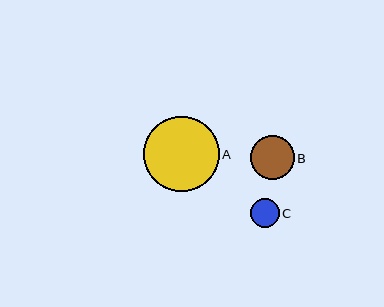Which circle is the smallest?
Circle C is the smallest with a size of approximately 29 pixels.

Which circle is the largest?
Circle A is the largest with a size of approximately 75 pixels.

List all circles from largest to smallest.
From largest to smallest: A, B, C.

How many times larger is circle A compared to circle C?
Circle A is approximately 2.6 times the size of circle C.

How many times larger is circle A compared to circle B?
Circle A is approximately 1.7 times the size of circle B.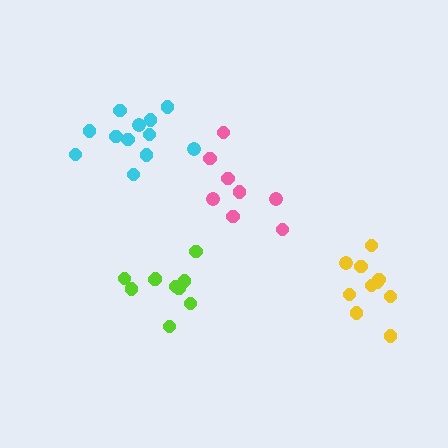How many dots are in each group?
Group 1: 8 dots, Group 2: 10 dots, Group 3: 12 dots, Group 4: 10 dots (40 total).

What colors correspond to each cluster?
The clusters are colored: pink, lime, cyan, yellow.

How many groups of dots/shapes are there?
There are 4 groups.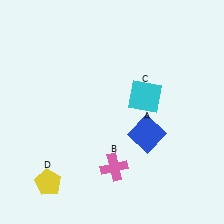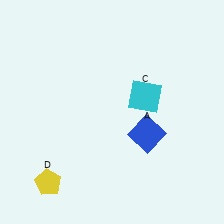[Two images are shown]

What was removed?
The pink cross (B) was removed in Image 2.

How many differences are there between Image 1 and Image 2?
There is 1 difference between the two images.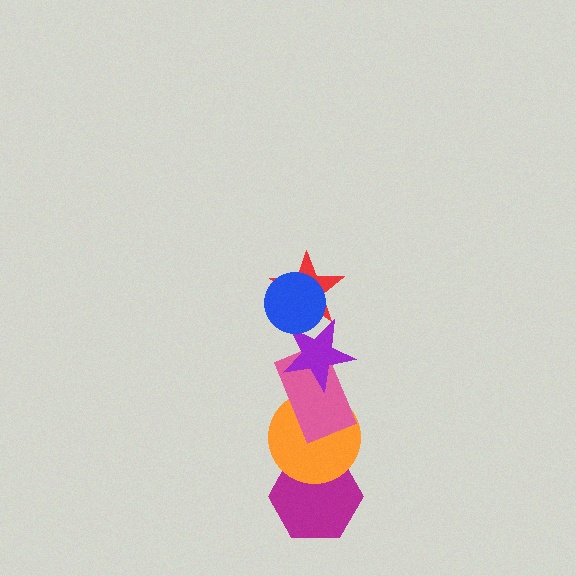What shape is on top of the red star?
The blue circle is on top of the red star.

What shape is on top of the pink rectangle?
The purple star is on top of the pink rectangle.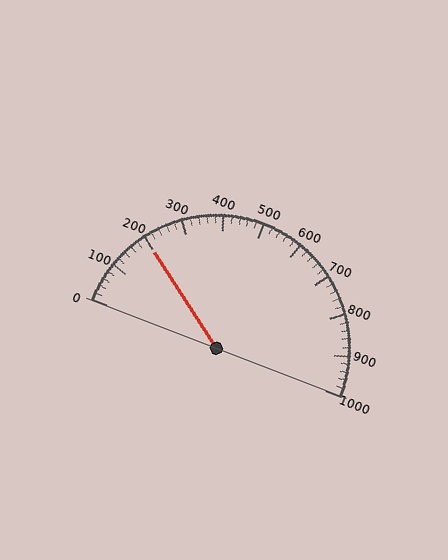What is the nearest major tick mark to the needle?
The nearest major tick mark is 200.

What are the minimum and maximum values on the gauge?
The gauge ranges from 0 to 1000.